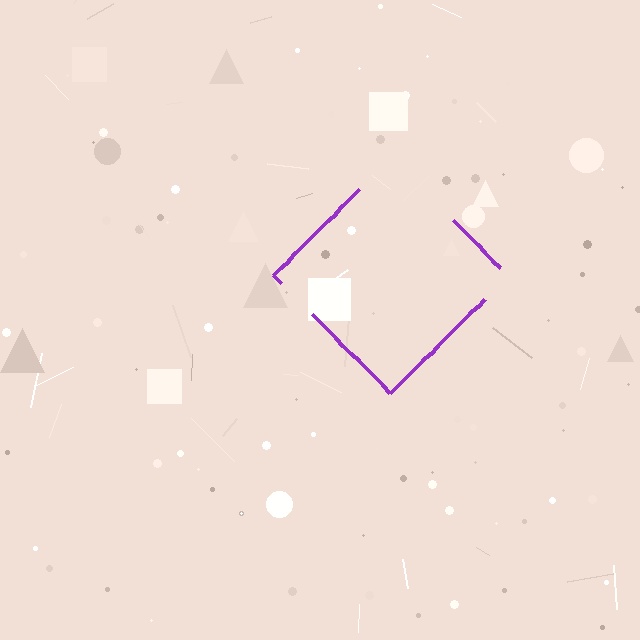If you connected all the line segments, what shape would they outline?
They would outline a diamond.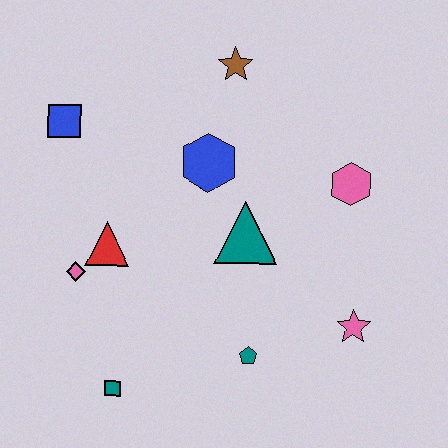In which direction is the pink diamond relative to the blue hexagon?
The pink diamond is to the left of the blue hexagon.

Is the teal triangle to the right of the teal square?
Yes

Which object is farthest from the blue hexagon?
The teal square is farthest from the blue hexagon.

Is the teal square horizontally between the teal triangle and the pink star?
No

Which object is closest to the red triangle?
The pink diamond is closest to the red triangle.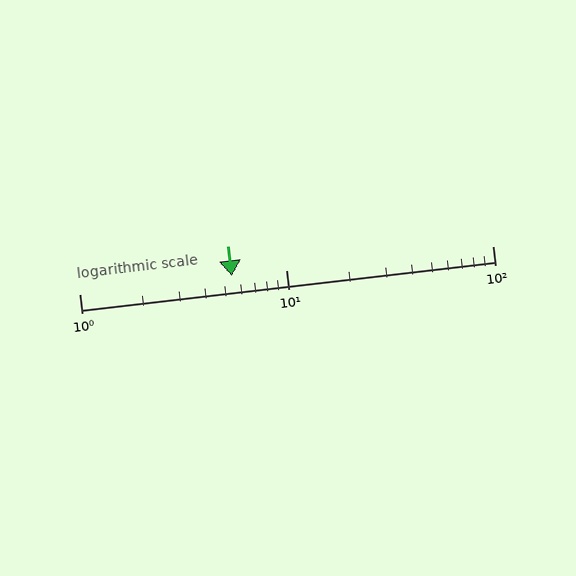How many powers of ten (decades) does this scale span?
The scale spans 2 decades, from 1 to 100.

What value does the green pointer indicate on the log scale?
The pointer indicates approximately 5.5.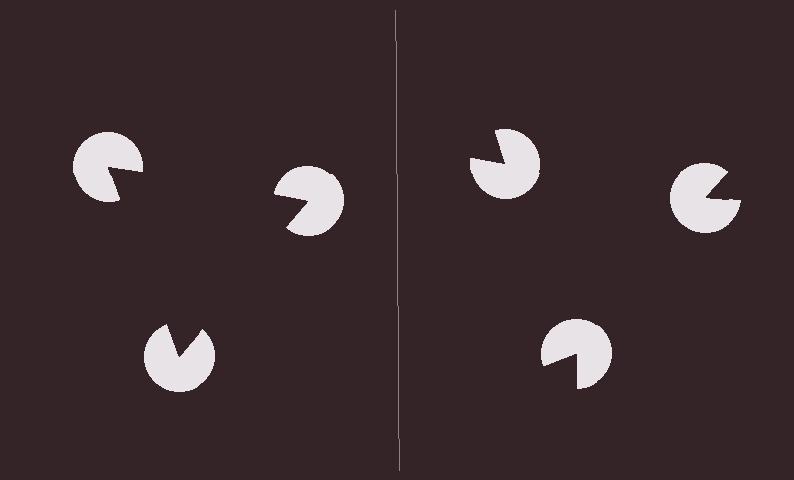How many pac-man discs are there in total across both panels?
6 — 3 on each side.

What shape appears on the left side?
An illusory triangle.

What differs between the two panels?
The pac-man discs are positioned identically on both sides; only the wedge orientations differ. On the left they align to a triangle; on the right they are misaligned.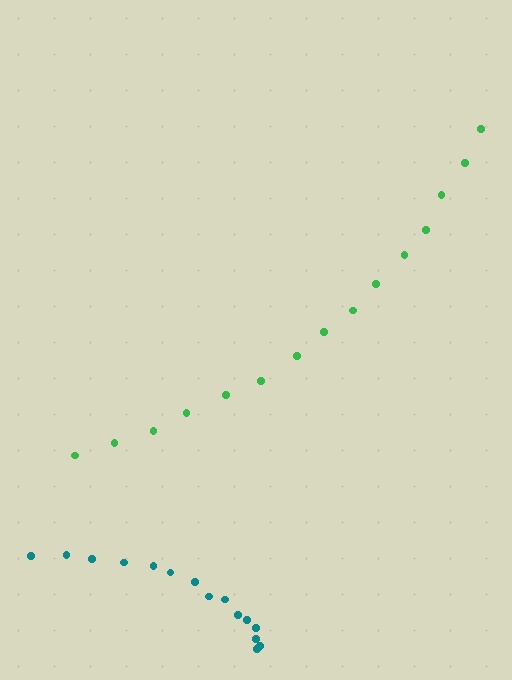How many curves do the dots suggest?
There are 2 distinct paths.